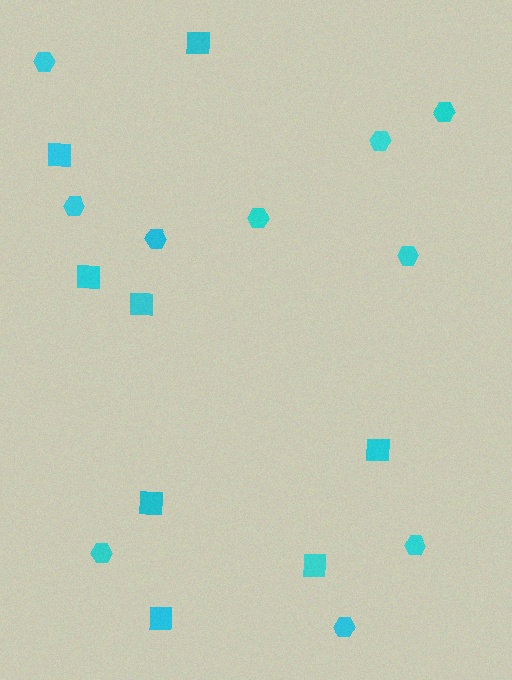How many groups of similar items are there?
There are 2 groups: one group of squares (8) and one group of hexagons (10).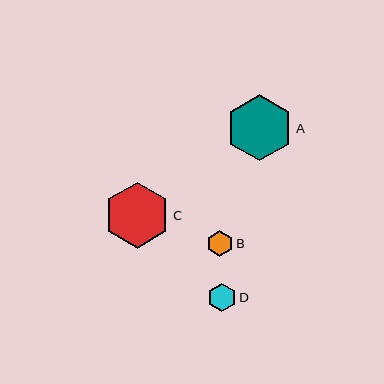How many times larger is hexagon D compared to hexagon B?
Hexagon D is approximately 1.1 times the size of hexagon B.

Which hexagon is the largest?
Hexagon A is the largest with a size of approximately 66 pixels.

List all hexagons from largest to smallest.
From largest to smallest: A, C, D, B.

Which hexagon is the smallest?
Hexagon B is the smallest with a size of approximately 26 pixels.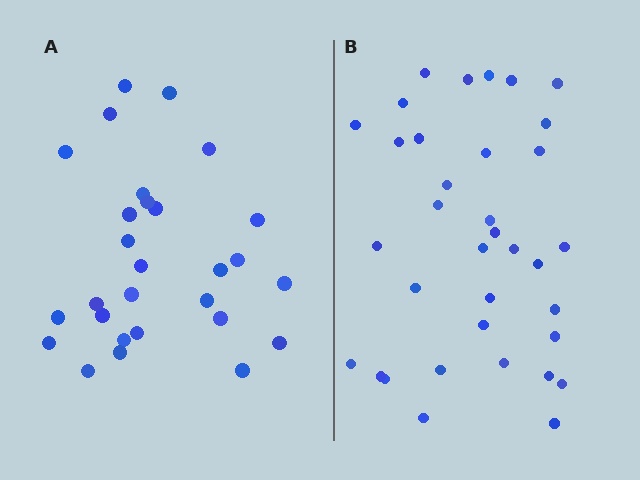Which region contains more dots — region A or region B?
Region B (the right region) has more dots.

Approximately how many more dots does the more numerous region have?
Region B has roughly 8 or so more dots than region A.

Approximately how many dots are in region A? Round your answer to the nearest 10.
About 30 dots. (The exact count is 28, which rounds to 30.)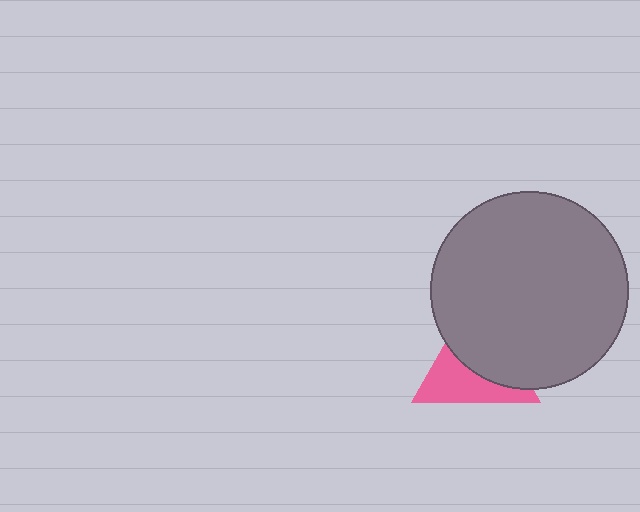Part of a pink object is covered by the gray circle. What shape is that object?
It is a triangle.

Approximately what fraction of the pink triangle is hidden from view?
Roughly 53% of the pink triangle is hidden behind the gray circle.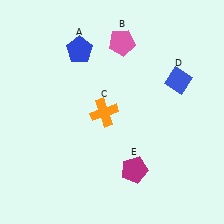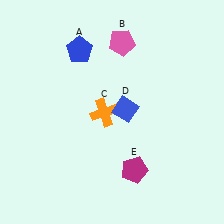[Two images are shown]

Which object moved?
The blue diamond (D) moved left.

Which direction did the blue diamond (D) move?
The blue diamond (D) moved left.